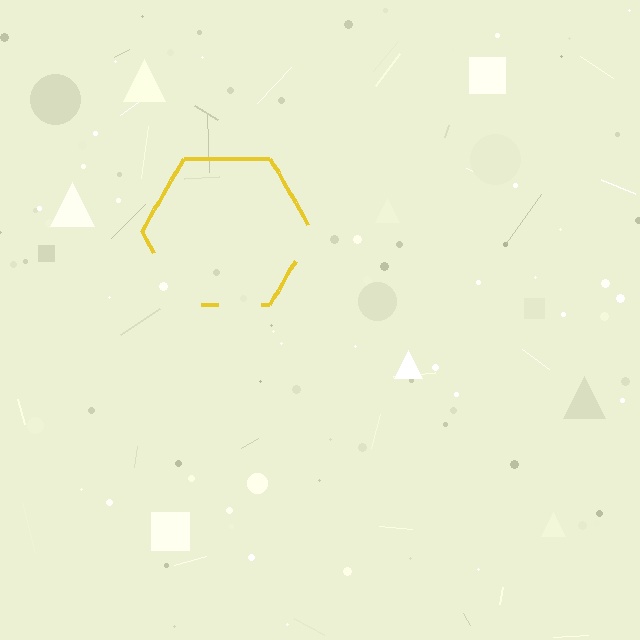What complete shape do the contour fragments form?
The contour fragments form a hexagon.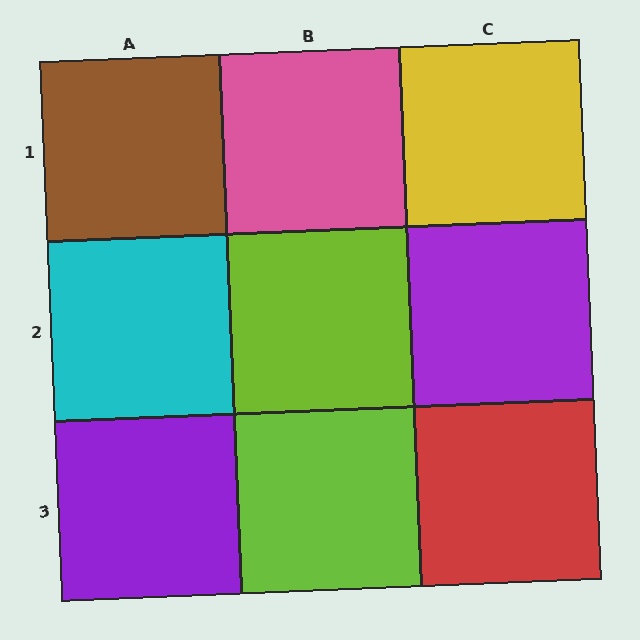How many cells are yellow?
1 cell is yellow.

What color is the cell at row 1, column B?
Pink.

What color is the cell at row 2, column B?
Lime.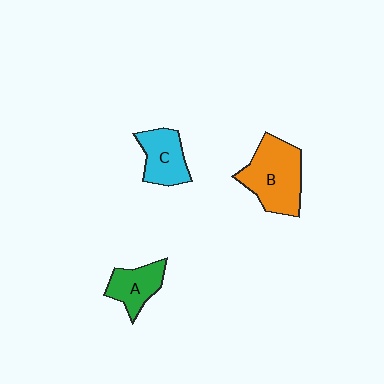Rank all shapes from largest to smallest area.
From largest to smallest: B (orange), C (cyan), A (green).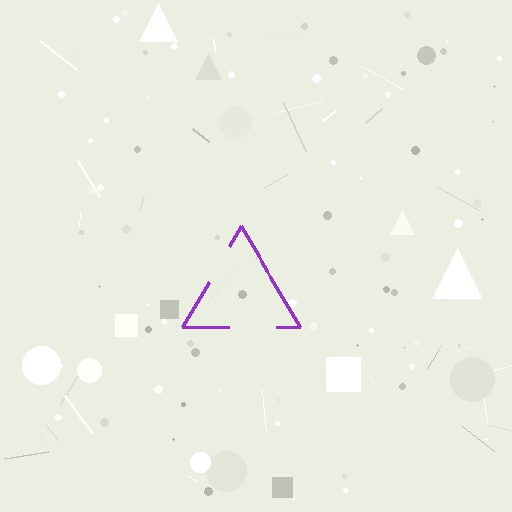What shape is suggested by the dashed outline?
The dashed outline suggests a triangle.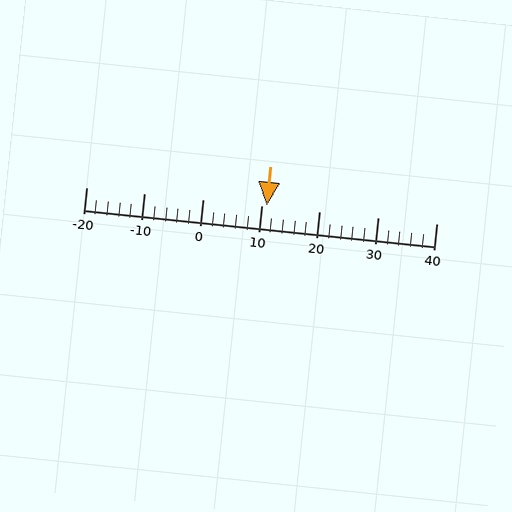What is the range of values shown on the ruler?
The ruler shows values from -20 to 40.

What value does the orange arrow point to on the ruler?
The orange arrow points to approximately 11.